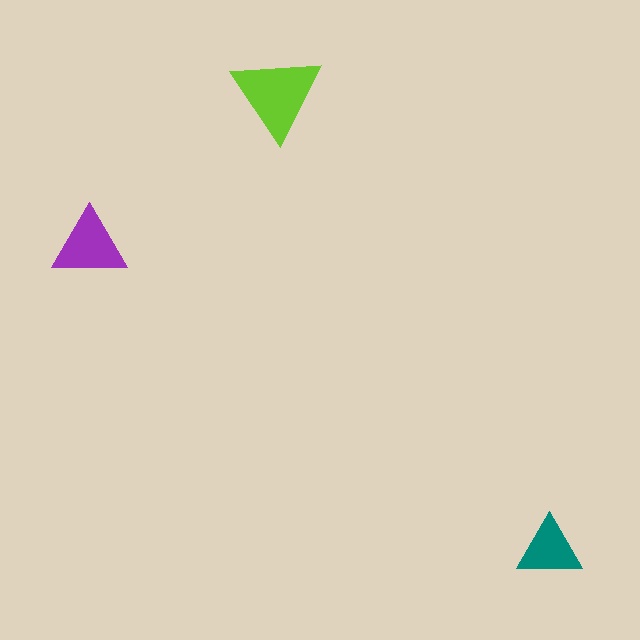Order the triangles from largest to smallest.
the lime one, the purple one, the teal one.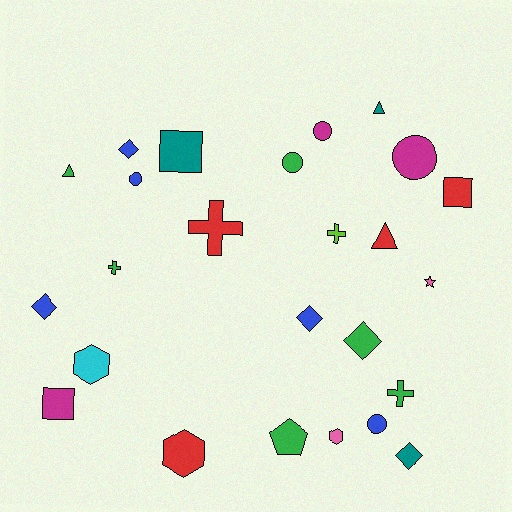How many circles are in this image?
There are 5 circles.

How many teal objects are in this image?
There are 3 teal objects.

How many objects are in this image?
There are 25 objects.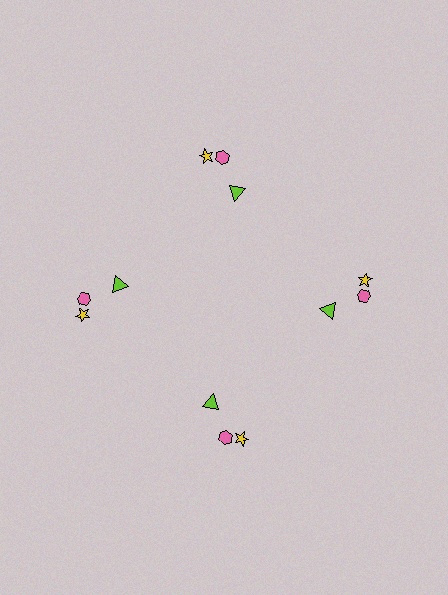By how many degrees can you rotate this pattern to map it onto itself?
The pattern maps onto itself every 90 degrees of rotation.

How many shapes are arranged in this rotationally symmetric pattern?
There are 12 shapes, arranged in 4 groups of 3.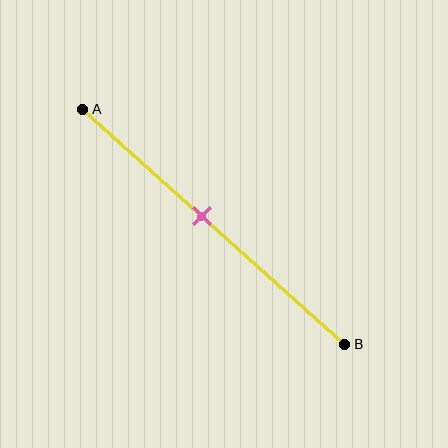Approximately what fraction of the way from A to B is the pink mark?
The pink mark is approximately 45% of the way from A to B.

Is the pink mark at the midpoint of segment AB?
No, the mark is at about 45% from A, not at the 50% midpoint.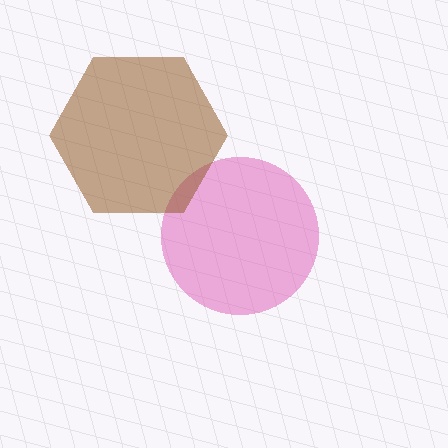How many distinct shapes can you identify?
There are 2 distinct shapes: a pink circle, a brown hexagon.